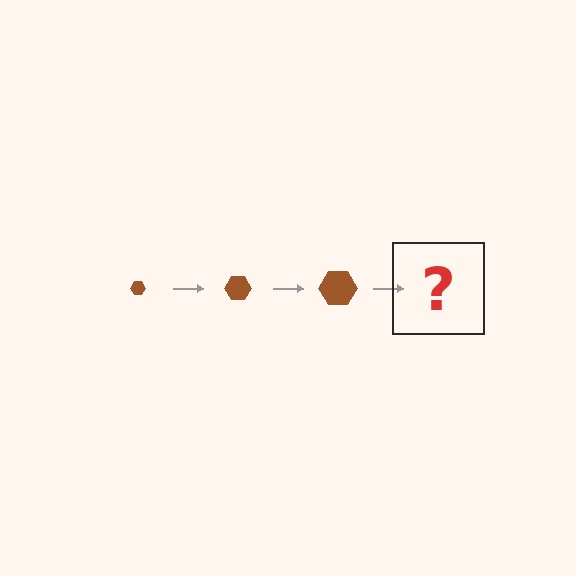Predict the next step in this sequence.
The next step is a brown hexagon, larger than the previous one.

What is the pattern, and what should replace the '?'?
The pattern is that the hexagon gets progressively larger each step. The '?' should be a brown hexagon, larger than the previous one.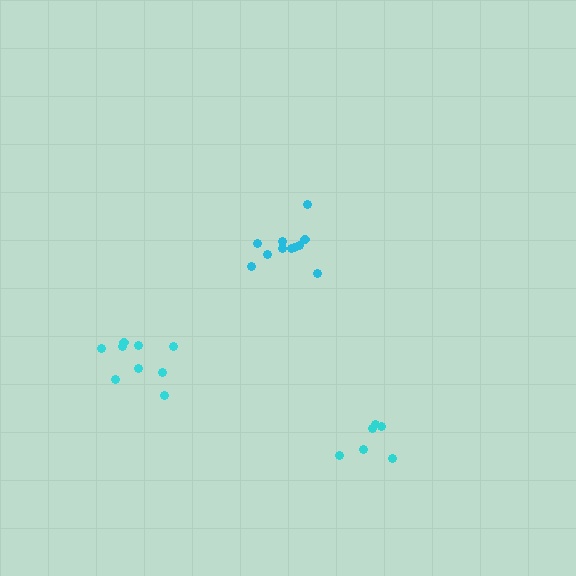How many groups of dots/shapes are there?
There are 3 groups.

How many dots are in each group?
Group 1: 6 dots, Group 2: 9 dots, Group 3: 11 dots (26 total).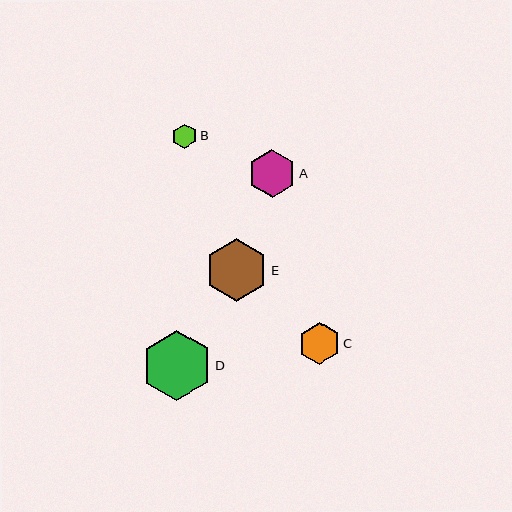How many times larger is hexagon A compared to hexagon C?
Hexagon A is approximately 1.1 times the size of hexagon C.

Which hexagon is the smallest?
Hexagon B is the smallest with a size of approximately 25 pixels.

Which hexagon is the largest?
Hexagon D is the largest with a size of approximately 70 pixels.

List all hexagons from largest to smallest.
From largest to smallest: D, E, A, C, B.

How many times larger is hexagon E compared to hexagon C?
Hexagon E is approximately 1.5 times the size of hexagon C.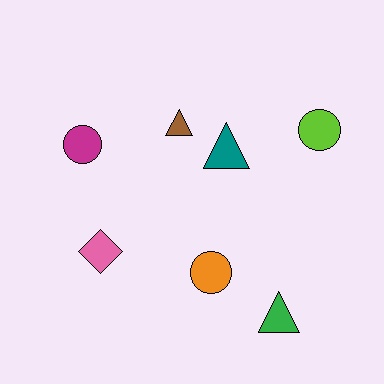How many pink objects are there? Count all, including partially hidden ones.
There is 1 pink object.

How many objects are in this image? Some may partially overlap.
There are 7 objects.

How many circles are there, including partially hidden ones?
There are 3 circles.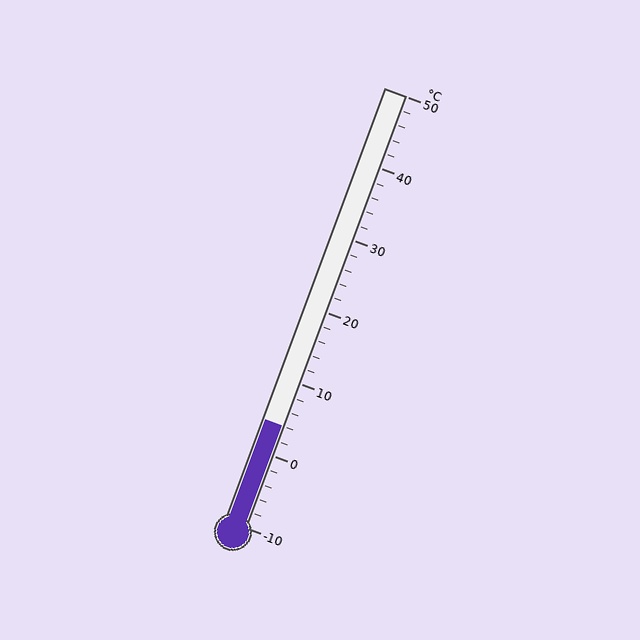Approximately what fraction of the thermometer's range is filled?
The thermometer is filled to approximately 25% of its range.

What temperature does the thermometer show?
The thermometer shows approximately 4°C.